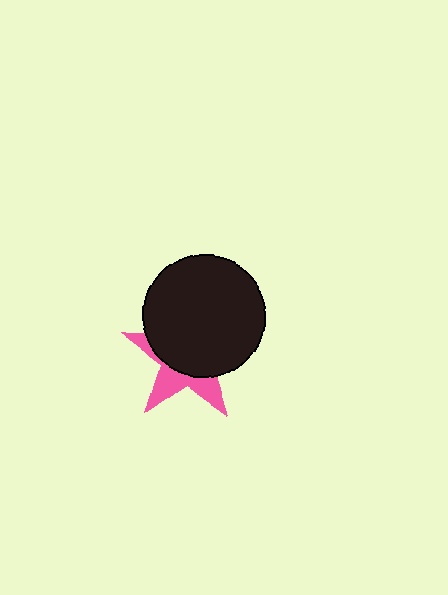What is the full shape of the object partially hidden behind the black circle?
The partially hidden object is a pink star.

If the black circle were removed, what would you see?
You would see the complete pink star.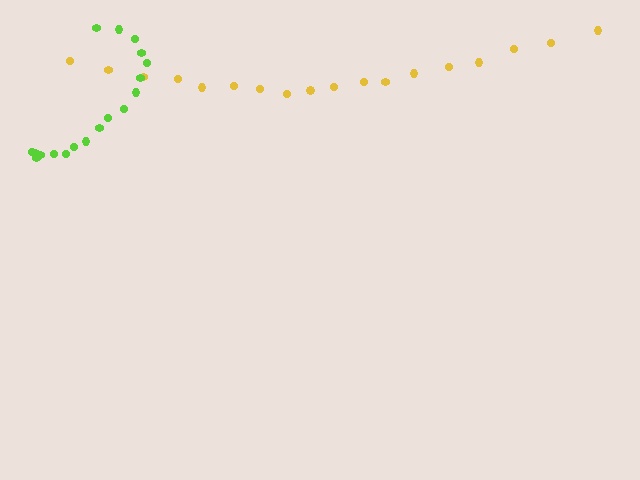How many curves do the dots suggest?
There are 2 distinct paths.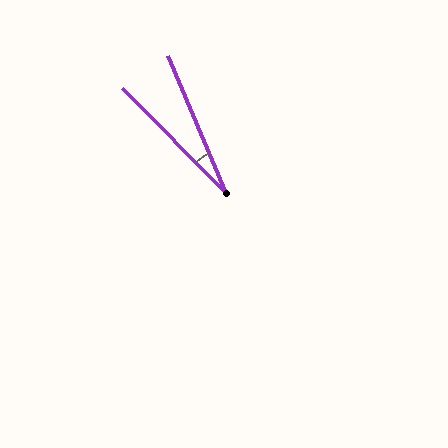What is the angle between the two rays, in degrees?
Approximately 22 degrees.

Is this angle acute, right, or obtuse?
It is acute.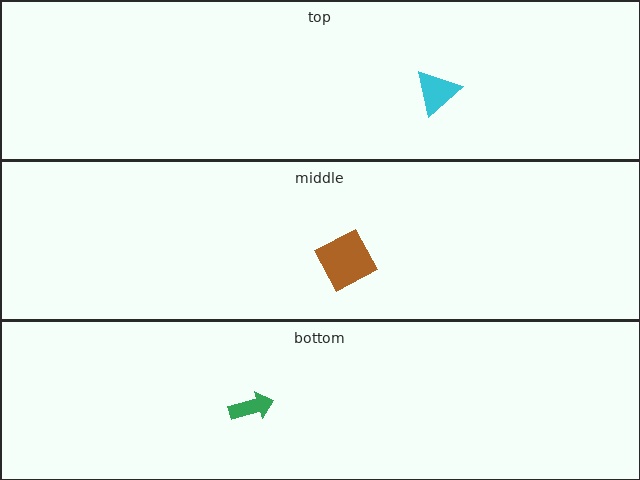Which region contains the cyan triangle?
The top region.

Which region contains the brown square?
The middle region.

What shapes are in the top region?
The cyan triangle.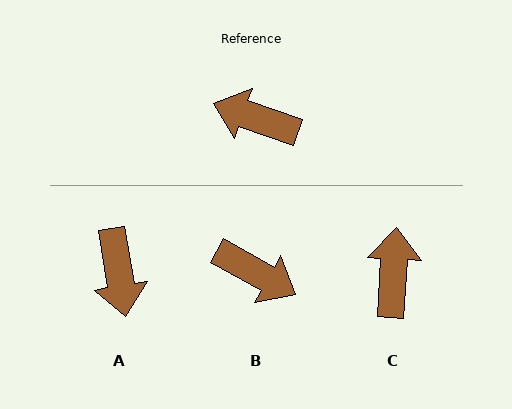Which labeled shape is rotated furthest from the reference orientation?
B, about 170 degrees away.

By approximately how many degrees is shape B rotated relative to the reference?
Approximately 170 degrees counter-clockwise.